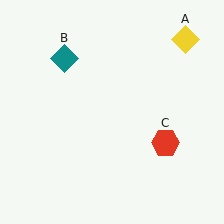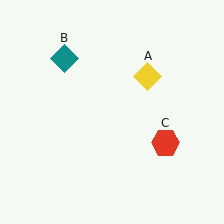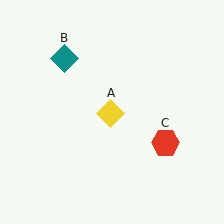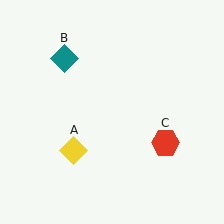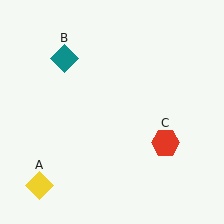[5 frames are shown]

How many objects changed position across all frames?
1 object changed position: yellow diamond (object A).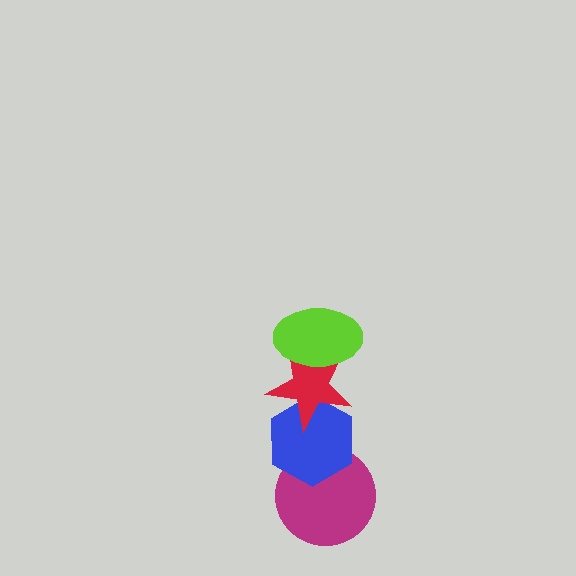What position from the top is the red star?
The red star is 2nd from the top.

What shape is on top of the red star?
The lime ellipse is on top of the red star.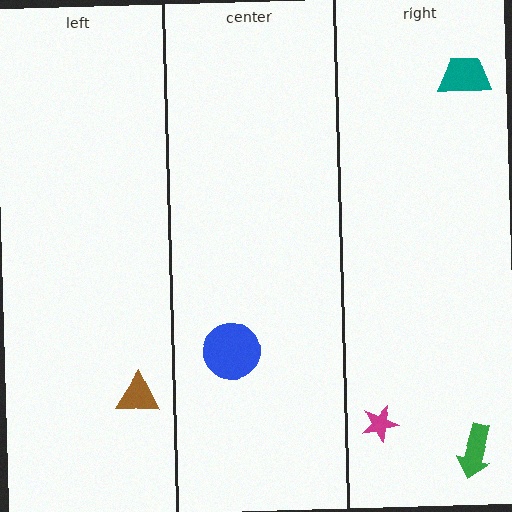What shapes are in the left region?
The brown triangle.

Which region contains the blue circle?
The center region.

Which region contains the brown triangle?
The left region.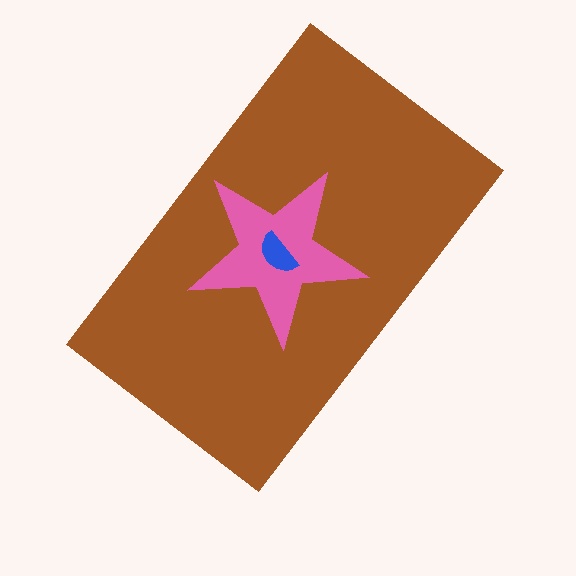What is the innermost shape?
The blue semicircle.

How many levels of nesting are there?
3.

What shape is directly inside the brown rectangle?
The pink star.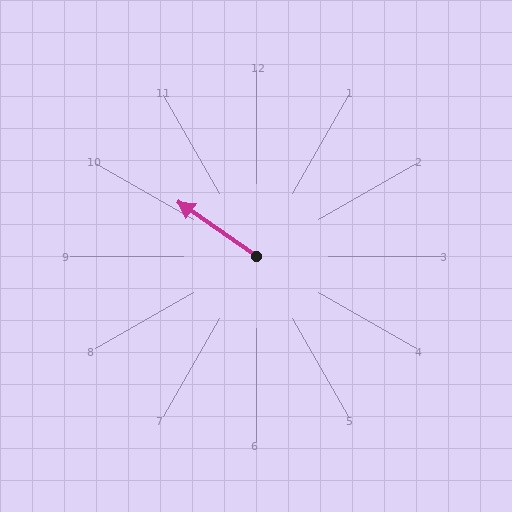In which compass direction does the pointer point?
Northwest.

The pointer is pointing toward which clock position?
Roughly 10 o'clock.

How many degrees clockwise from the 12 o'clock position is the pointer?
Approximately 305 degrees.